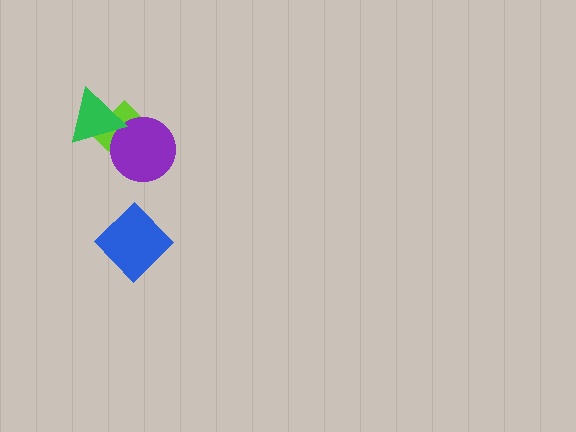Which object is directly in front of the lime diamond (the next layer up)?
The purple circle is directly in front of the lime diamond.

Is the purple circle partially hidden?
Yes, it is partially covered by another shape.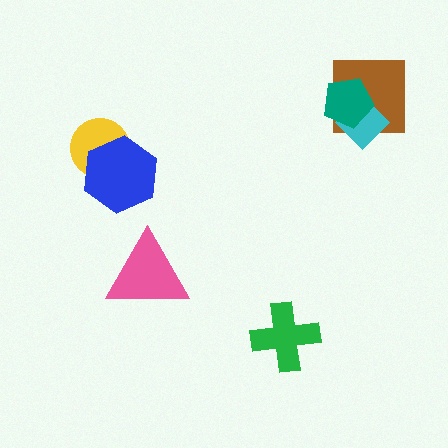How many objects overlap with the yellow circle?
1 object overlaps with the yellow circle.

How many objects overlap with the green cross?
0 objects overlap with the green cross.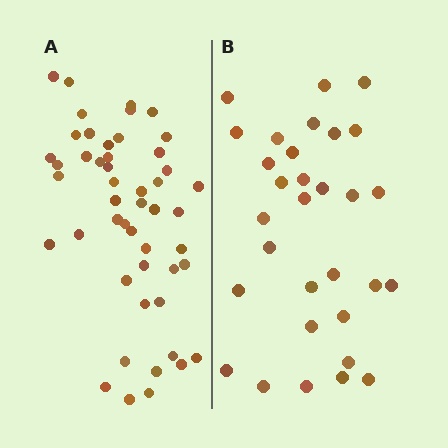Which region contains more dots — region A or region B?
Region A (the left region) has more dots.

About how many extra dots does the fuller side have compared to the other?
Region A has approximately 20 more dots than region B.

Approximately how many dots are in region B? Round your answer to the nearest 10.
About 30 dots. (The exact count is 31, which rounds to 30.)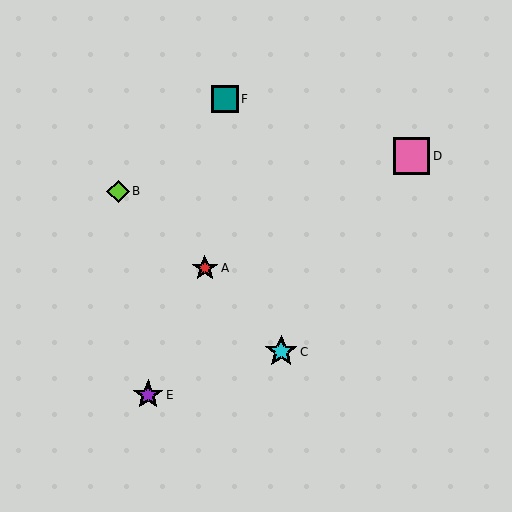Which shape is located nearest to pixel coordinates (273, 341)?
The cyan star (labeled C) at (281, 352) is nearest to that location.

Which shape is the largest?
The pink square (labeled D) is the largest.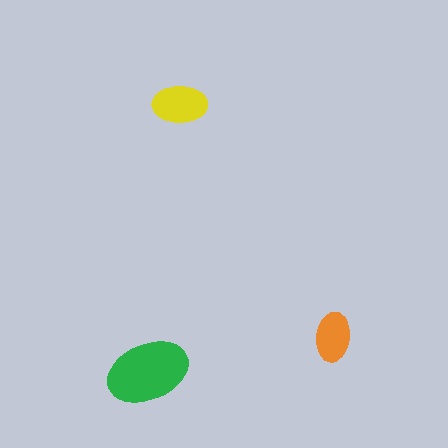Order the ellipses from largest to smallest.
the green one, the yellow one, the orange one.